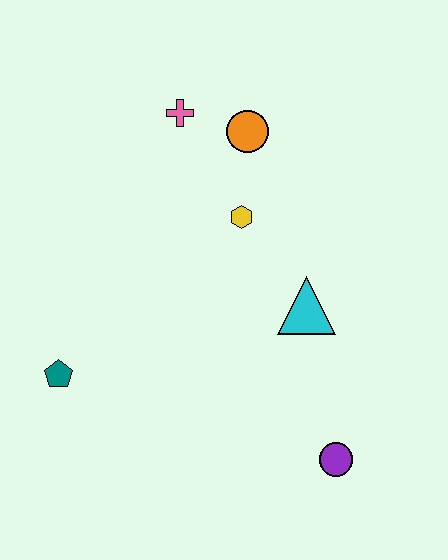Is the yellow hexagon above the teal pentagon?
Yes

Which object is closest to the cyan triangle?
The yellow hexagon is closest to the cyan triangle.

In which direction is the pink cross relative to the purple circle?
The pink cross is above the purple circle.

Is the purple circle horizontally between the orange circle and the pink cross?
No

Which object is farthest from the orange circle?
The purple circle is farthest from the orange circle.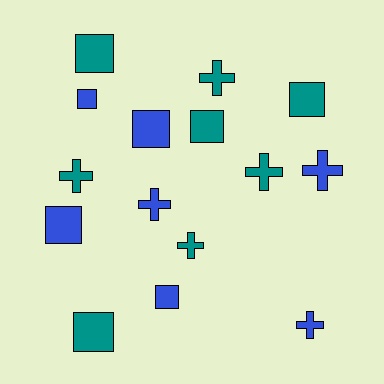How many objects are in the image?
There are 15 objects.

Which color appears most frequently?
Teal, with 8 objects.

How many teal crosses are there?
There are 4 teal crosses.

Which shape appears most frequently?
Square, with 8 objects.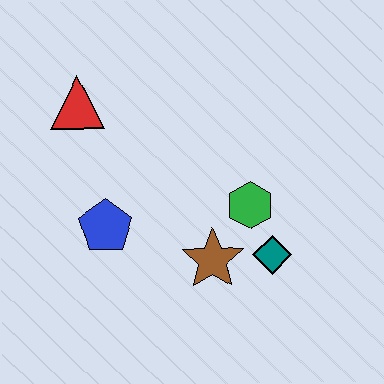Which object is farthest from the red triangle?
The teal diamond is farthest from the red triangle.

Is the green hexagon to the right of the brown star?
Yes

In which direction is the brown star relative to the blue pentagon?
The brown star is to the right of the blue pentagon.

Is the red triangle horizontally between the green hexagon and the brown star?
No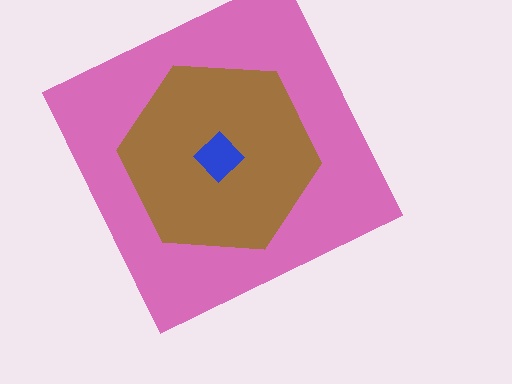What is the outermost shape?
The pink square.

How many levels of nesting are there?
3.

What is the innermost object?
The blue diamond.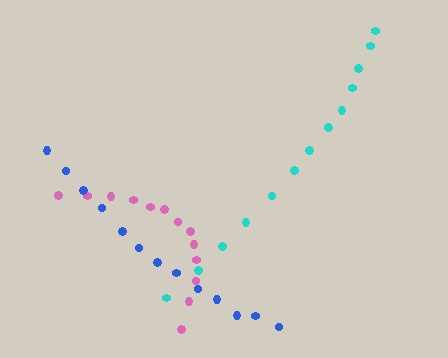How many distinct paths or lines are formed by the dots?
There are 3 distinct paths.